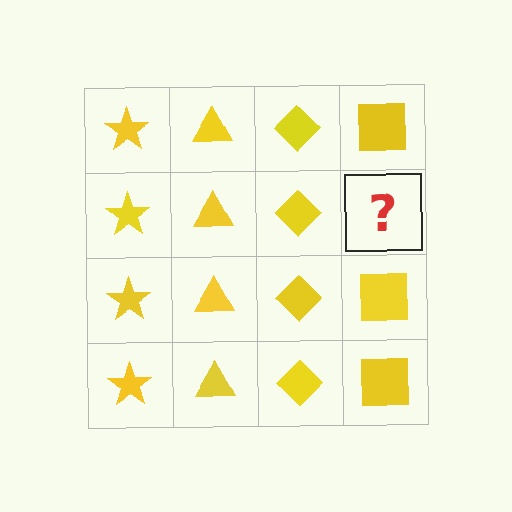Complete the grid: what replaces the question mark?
The question mark should be replaced with a yellow square.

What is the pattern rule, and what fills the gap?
The rule is that each column has a consistent shape. The gap should be filled with a yellow square.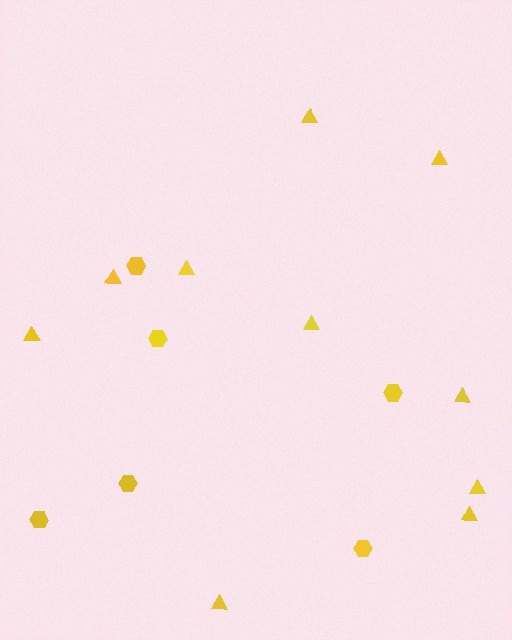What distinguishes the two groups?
There are 2 groups: one group of hexagons (6) and one group of triangles (10).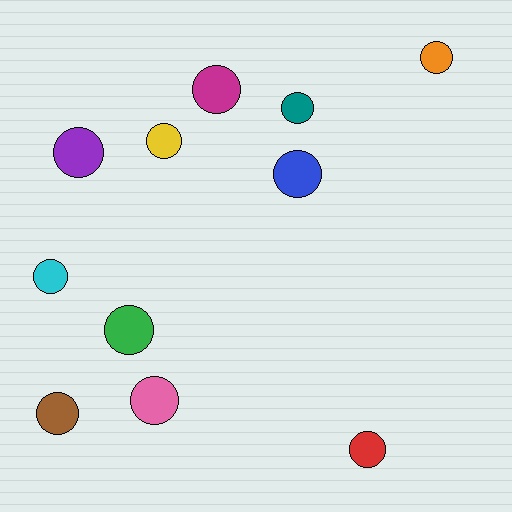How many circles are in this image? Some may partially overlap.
There are 11 circles.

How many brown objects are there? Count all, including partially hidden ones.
There is 1 brown object.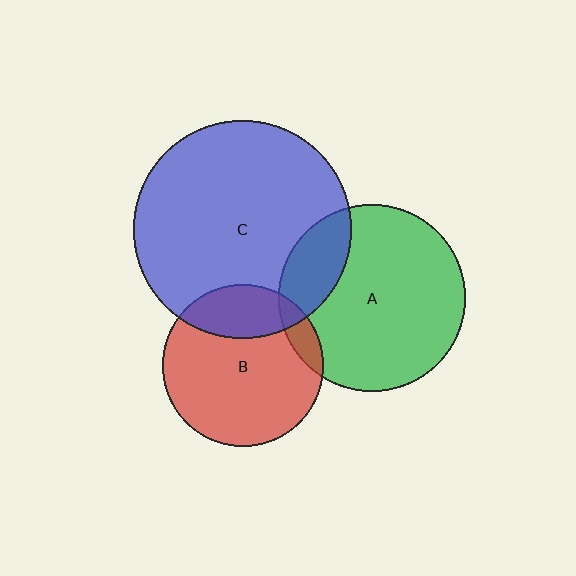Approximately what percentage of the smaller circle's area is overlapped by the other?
Approximately 10%.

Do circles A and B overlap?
Yes.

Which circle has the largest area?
Circle C (blue).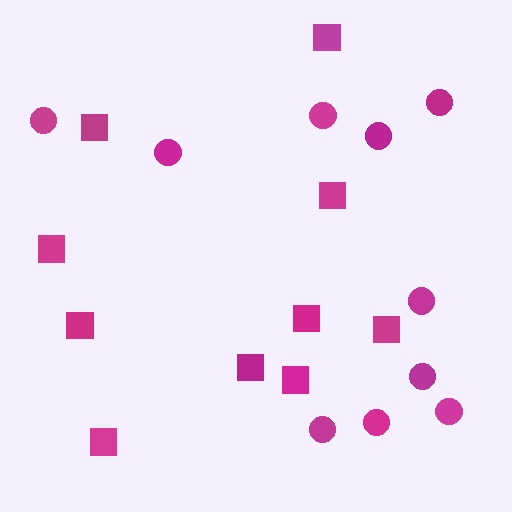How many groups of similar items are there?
There are 2 groups: one group of squares (10) and one group of circles (10).